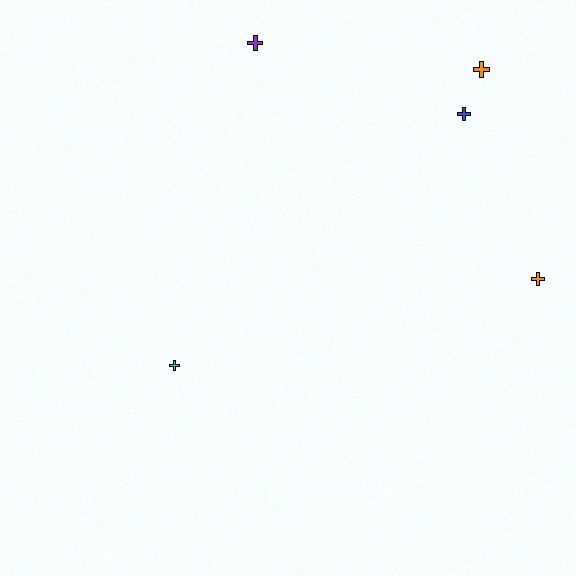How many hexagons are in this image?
There are no hexagons.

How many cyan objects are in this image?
There is 1 cyan object.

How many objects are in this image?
There are 5 objects.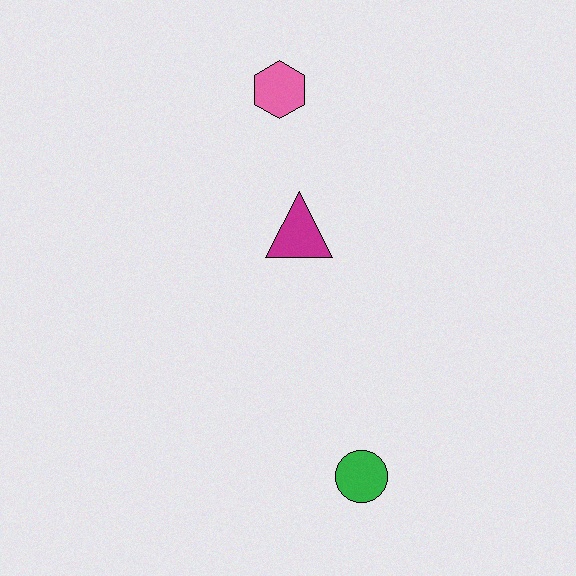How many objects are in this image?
There are 3 objects.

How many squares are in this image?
There are no squares.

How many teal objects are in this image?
There are no teal objects.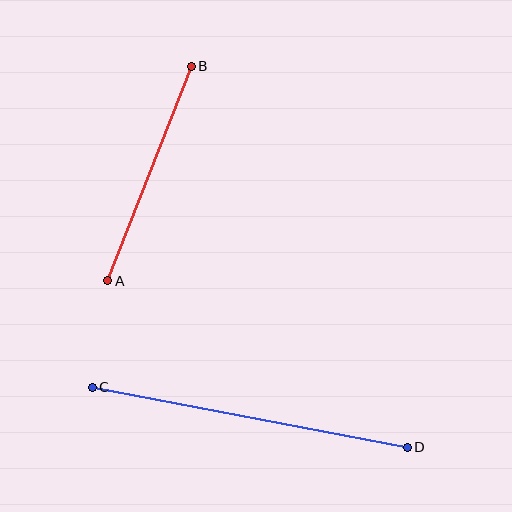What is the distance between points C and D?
The distance is approximately 321 pixels.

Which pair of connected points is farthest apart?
Points C and D are farthest apart.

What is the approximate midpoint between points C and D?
The midpoint is at approximately (250, 417) pixels.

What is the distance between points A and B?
The distance is approximately 230 pixels.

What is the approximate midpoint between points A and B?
The midpoint is at approximately (149, 174) pixels.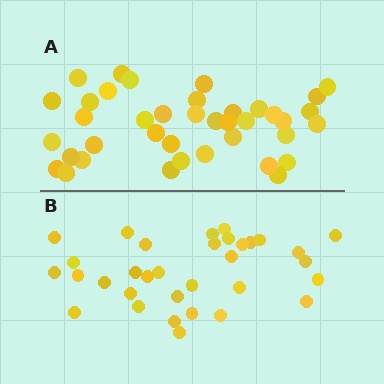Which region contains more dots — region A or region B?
Region A (the top region) has more dots.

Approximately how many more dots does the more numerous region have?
Region A has about 6 more dots than region B.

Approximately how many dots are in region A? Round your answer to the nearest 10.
About 40 dots. (The exact count is 39, which rounds to 40.)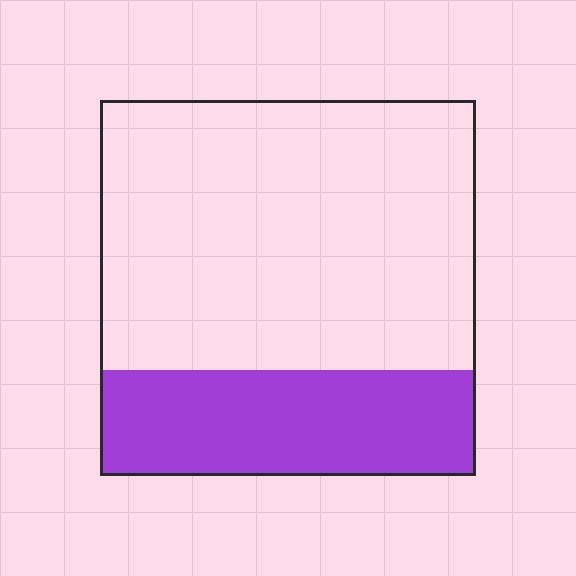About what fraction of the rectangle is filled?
About one quarter (1/4).